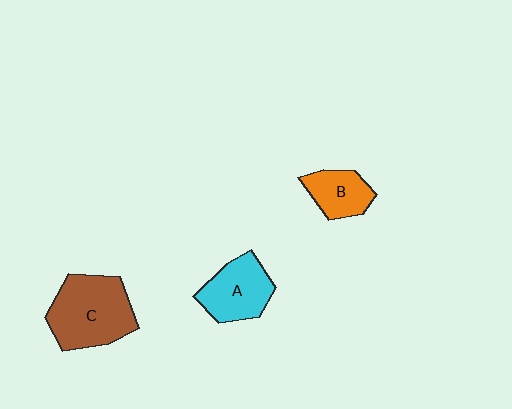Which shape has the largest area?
Shape C (brown).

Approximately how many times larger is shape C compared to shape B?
Approximately 2.0 times.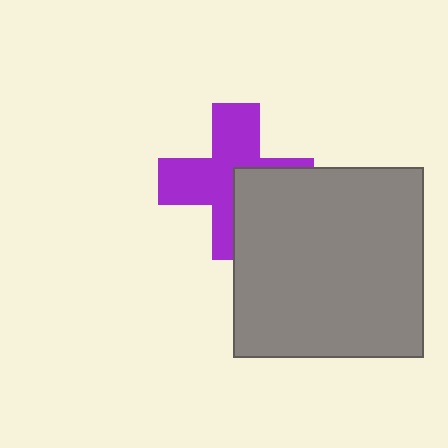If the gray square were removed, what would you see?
You would see the complete purple cross.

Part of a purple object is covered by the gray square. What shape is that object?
It is a cross.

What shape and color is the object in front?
The object in front is a gray square.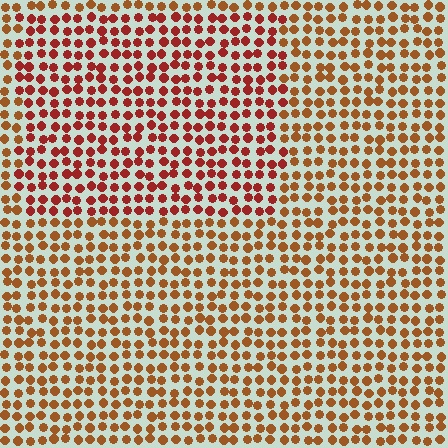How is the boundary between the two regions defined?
The boundary is defined purely by a slight shift in hue (about 27 degrees). Spacing, size, and orientation are identical on both sides.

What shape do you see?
I see a rectangle.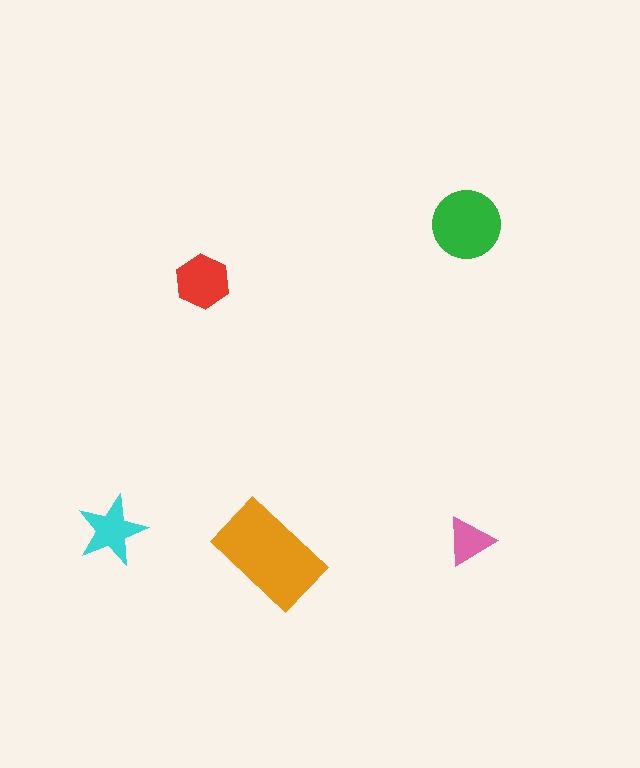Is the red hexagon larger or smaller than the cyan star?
Larger.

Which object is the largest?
The orange rectangle.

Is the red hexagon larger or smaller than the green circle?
Smaller.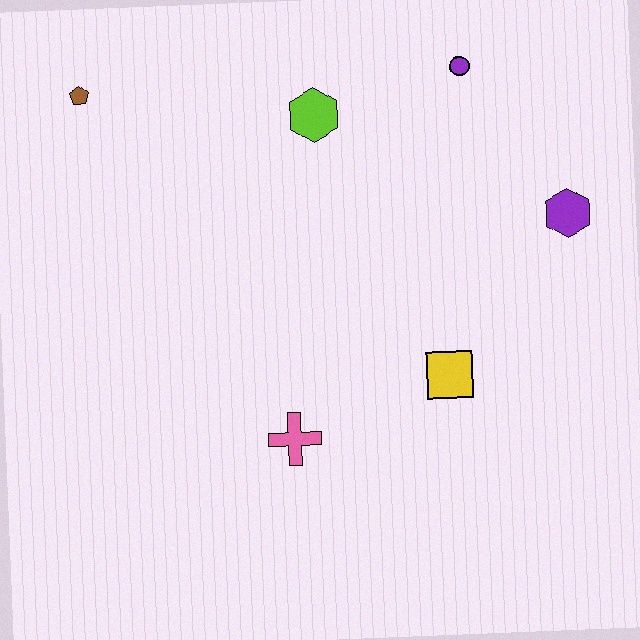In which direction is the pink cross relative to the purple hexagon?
The pink cross is to the left of the purple hexagon.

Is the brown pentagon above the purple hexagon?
Yes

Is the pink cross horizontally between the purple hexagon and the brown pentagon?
Yes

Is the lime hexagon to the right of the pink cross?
Yes